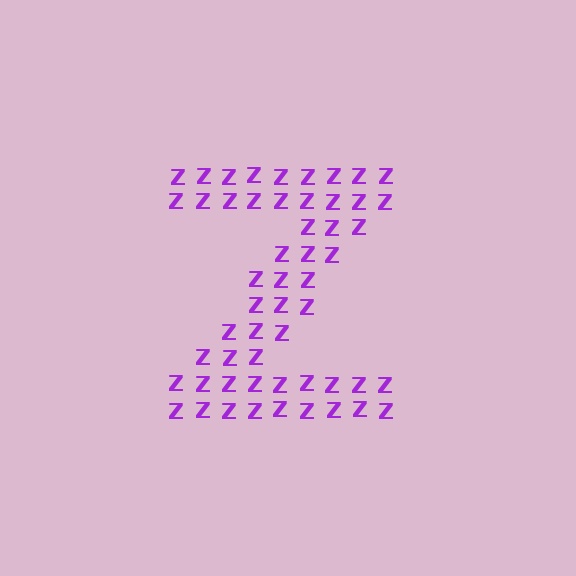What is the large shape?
The large shape is the letter Z.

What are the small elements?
The small elements are letter Z's.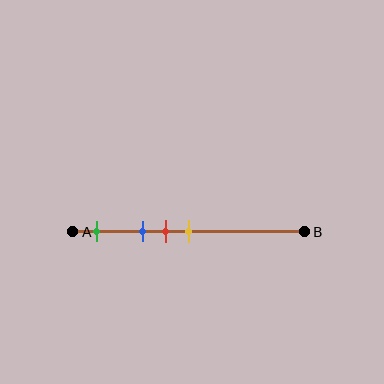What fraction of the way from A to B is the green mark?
The green mark is approximately 10% (0.1) of the way from A to B.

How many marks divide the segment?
There are 4 marks dividing the segment.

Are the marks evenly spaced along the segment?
No, the marks are not evenly spaced.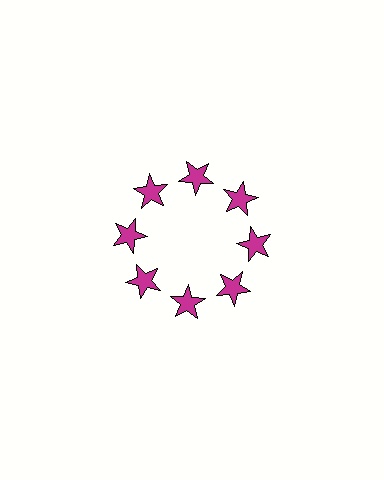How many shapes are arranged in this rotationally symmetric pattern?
There are 8 shapes, arranged in 8 groups of 1.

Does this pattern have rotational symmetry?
Yes, this pattern has 8-fold rotational symmetry. It looks the same after rotating 45 degrees around the center.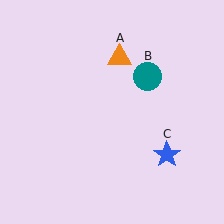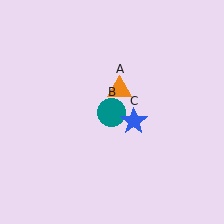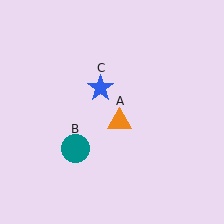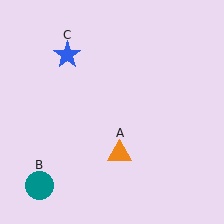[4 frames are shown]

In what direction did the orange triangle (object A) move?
The orange triangle (object A) moved down.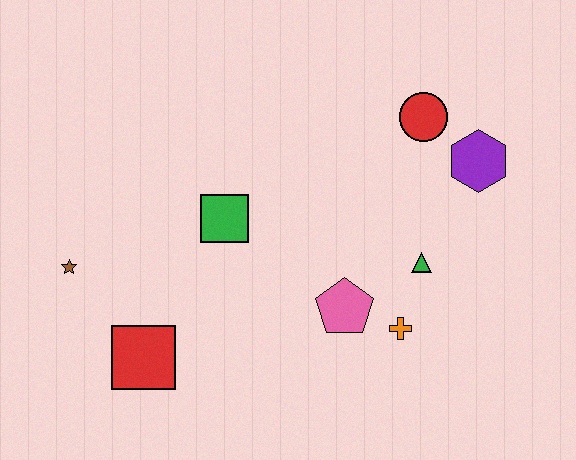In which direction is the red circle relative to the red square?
The red circle is to the right of the red square.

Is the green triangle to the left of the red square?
No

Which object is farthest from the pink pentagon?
The brown star is farthest from the pink pentagon.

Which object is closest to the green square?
The pink pentagon is closest to the green square.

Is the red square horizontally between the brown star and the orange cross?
Yes